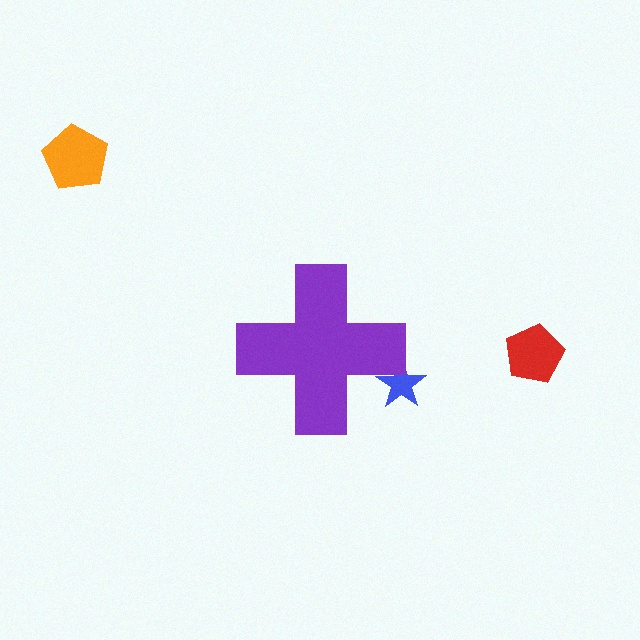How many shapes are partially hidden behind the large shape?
1 shape is partially hidden.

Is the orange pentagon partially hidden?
No, the orange pentagon is fully visible.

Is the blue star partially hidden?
Yes, the blue star is partially hidden behind the purple cross.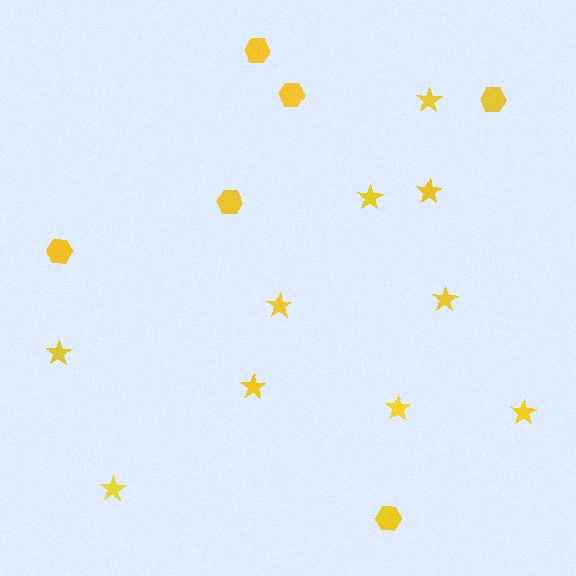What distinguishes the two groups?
There are 2 groups: one group of hexagons (6) and one group of stars (10).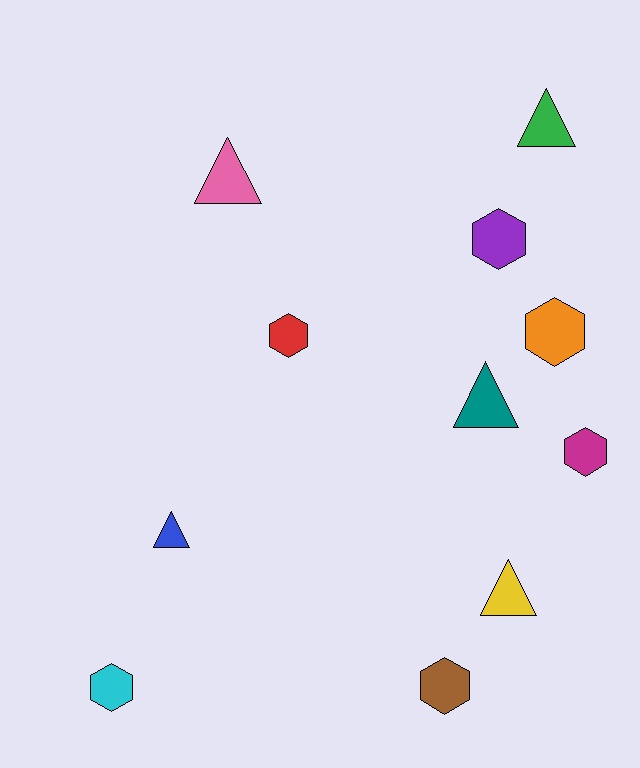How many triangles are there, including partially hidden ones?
There are 5 triangles.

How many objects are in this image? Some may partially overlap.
There are 11 objects.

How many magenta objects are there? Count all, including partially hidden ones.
There is 1 magenta object.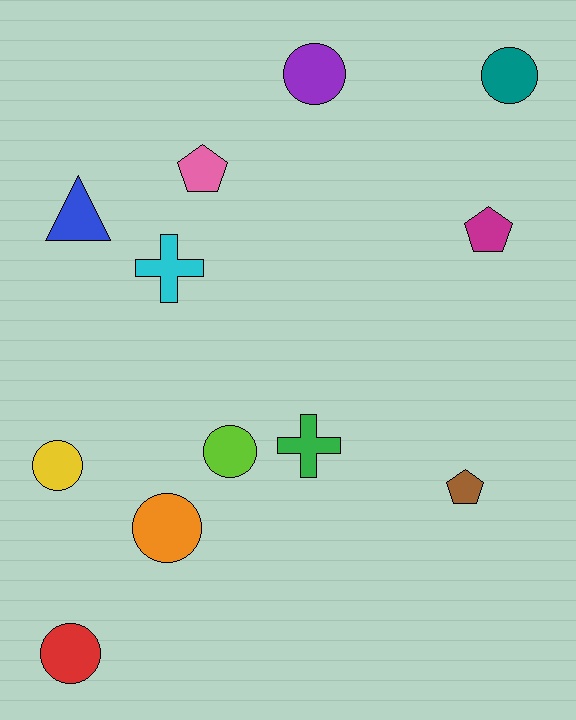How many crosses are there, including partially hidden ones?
There are 2 crosses.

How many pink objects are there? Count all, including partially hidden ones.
There is 1 pink object.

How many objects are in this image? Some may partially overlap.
There are 12 objects.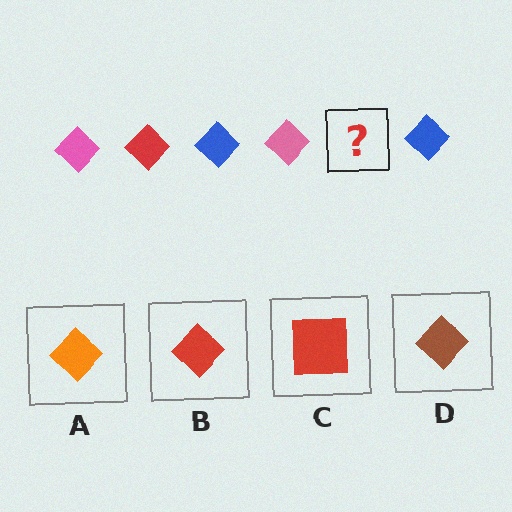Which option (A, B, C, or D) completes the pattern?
B.